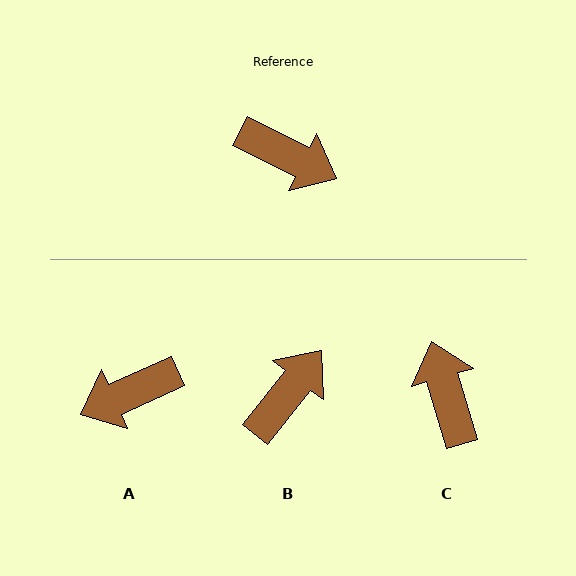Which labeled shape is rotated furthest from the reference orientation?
C, about 133 degrees away.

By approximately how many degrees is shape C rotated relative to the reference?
Approximately 133 degrees counter-clockwise.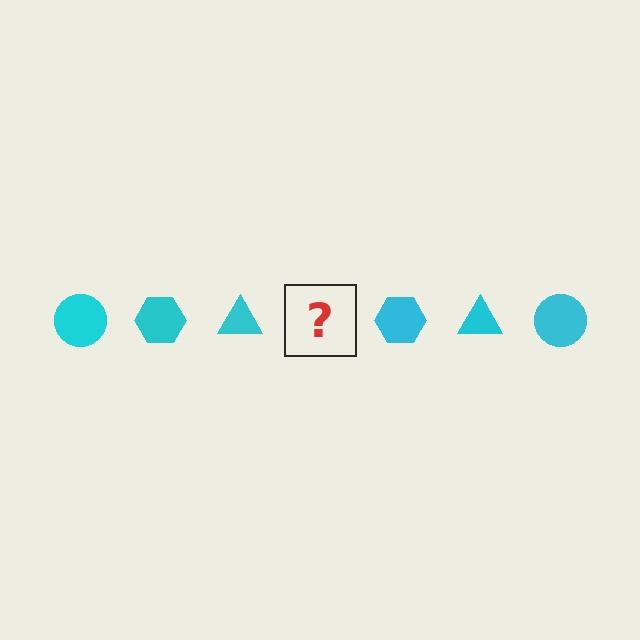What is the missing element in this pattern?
The missing element is a cyan circle.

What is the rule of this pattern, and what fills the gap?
The rule is that the pattern cycles through circle, hexagon, triangle shapes in cyan. The gap should be filled with a cyan circle.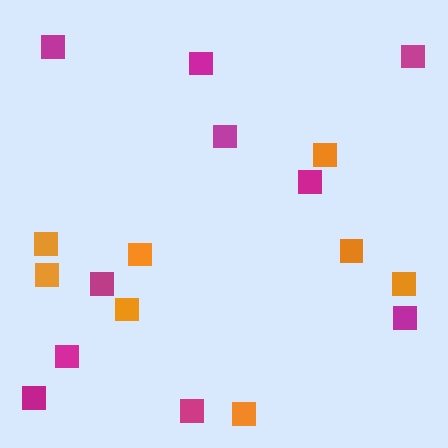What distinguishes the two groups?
There are 2 groups: one group of magenta squares (10) and one group of orange squares (8).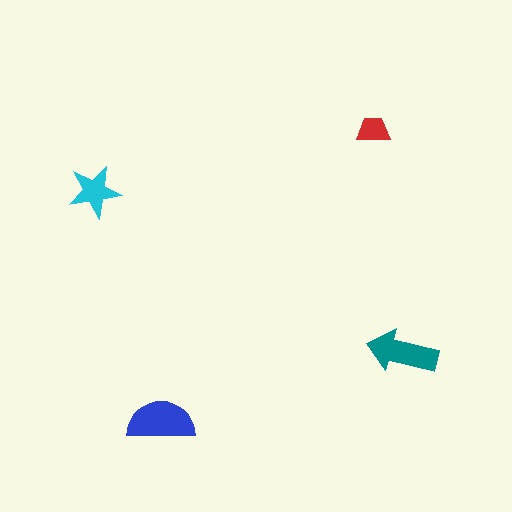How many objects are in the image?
There are 4 objects in the image.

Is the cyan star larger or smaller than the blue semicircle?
Smaller.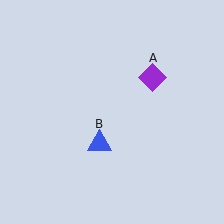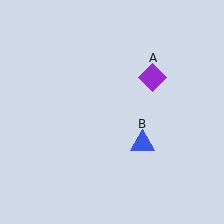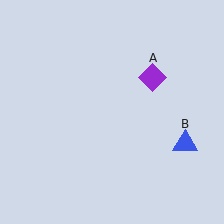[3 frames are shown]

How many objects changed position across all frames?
1 object changed position: blue triangle (object B).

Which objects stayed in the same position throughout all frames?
Purple diamond (object A) remained stationary.